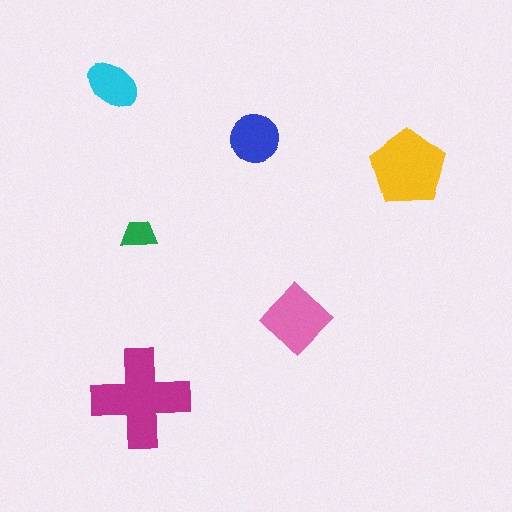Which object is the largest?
The magenta cross.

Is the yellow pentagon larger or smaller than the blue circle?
Larger.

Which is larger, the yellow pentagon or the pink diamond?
The yellow pentagon.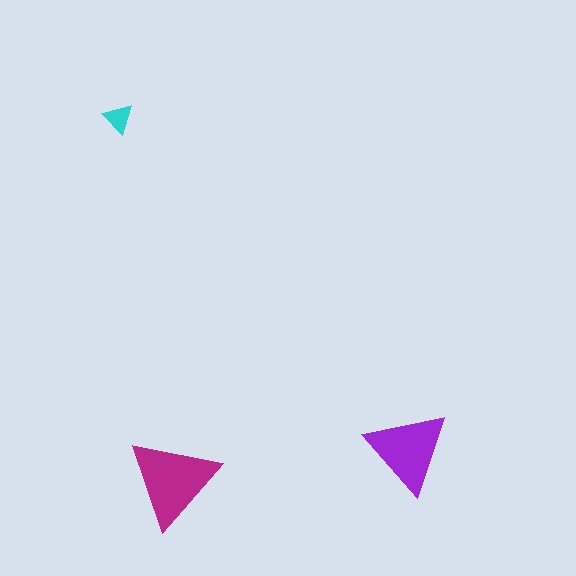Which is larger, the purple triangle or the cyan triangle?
The purple one.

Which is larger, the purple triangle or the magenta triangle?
The magenta one.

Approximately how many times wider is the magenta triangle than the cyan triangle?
About 3 times wider.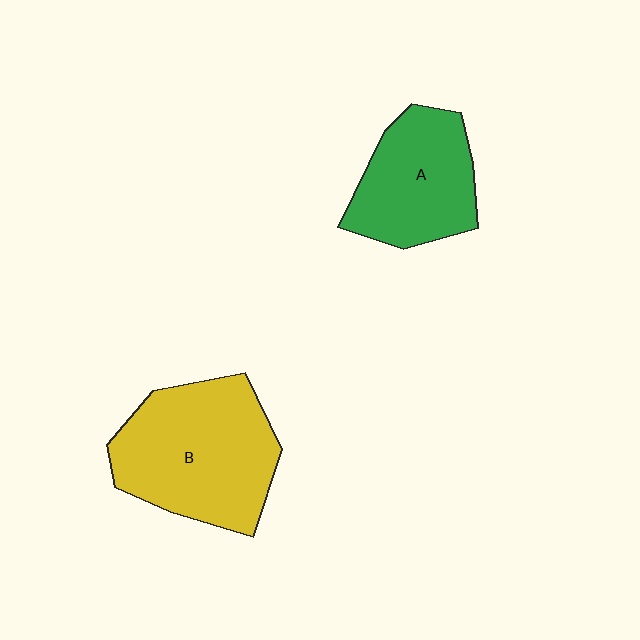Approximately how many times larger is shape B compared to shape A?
Approximately 1.4 times.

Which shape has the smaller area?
Shape A (green).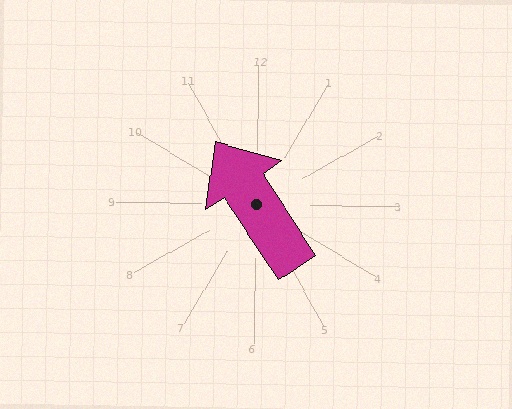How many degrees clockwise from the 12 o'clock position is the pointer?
Approximately 326 degrees.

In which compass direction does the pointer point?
Northwest.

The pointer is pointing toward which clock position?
Roughly 11 o'clock.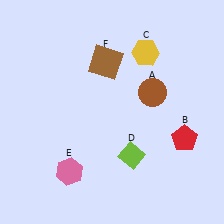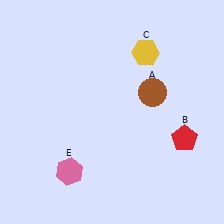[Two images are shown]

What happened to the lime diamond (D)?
The lime diamond (D) was removed in Image 2. It was in the bottom-right area of Image 1.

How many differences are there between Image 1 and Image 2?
There are 2 differences between the two images.